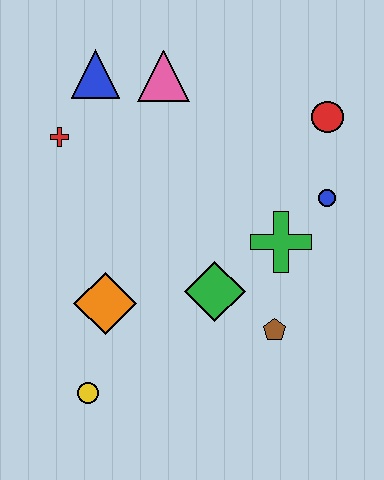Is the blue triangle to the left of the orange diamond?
Yes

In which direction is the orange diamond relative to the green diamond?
The orange diamond is to the left of the green diamond.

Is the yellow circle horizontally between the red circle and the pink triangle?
No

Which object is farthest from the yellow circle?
The red circle is farthest from the yellow circle.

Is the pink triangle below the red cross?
No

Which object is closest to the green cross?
The blue circle is closest to the green cross.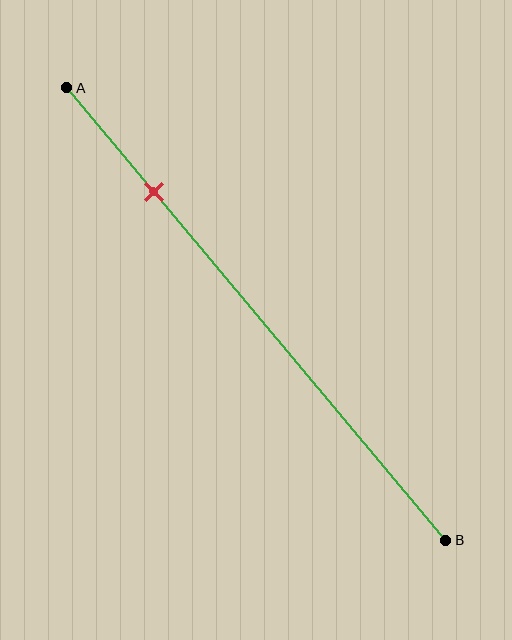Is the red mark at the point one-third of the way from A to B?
No, the mark is at about 25% from A, not at the 33% one-third point.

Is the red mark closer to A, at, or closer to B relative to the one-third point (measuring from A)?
The red mark is closer to point A than the one-third point of segment AB.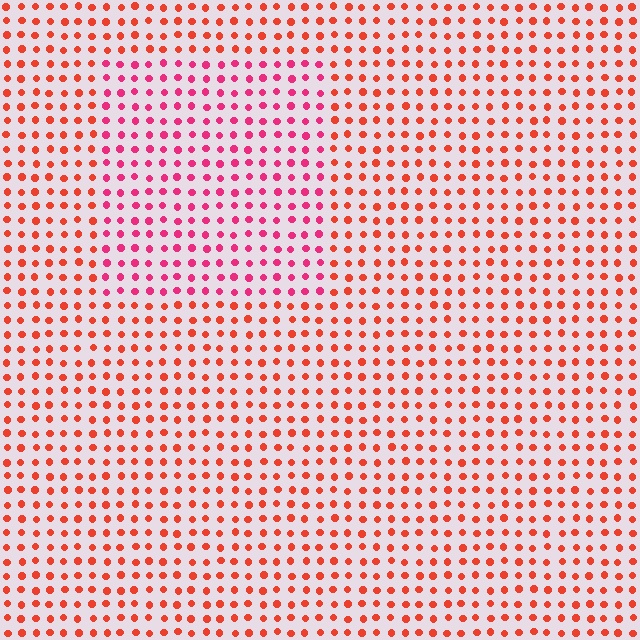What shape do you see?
I see a rectangle.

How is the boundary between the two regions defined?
The boundary is defined purely by a slight shift in hue (about 33 degrees). Spacing, size, and orientation are identical on both sides.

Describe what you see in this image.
The image is filled with small red elements in a uniform arrangement. A rectangle-shaped region is visible where the elements are tinted to a slightly different hue, forming a subtle color boundary.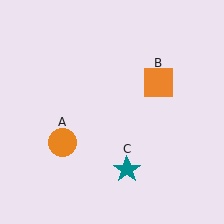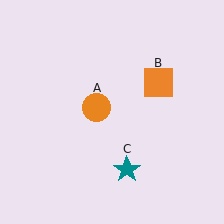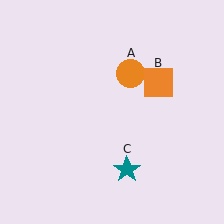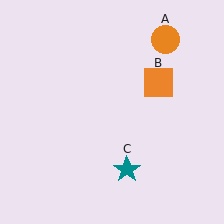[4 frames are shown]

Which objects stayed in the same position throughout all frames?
Orange square (object B) and teal star (object C) remained stationary.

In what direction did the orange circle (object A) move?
The orange circle (object A) moved up and to the right.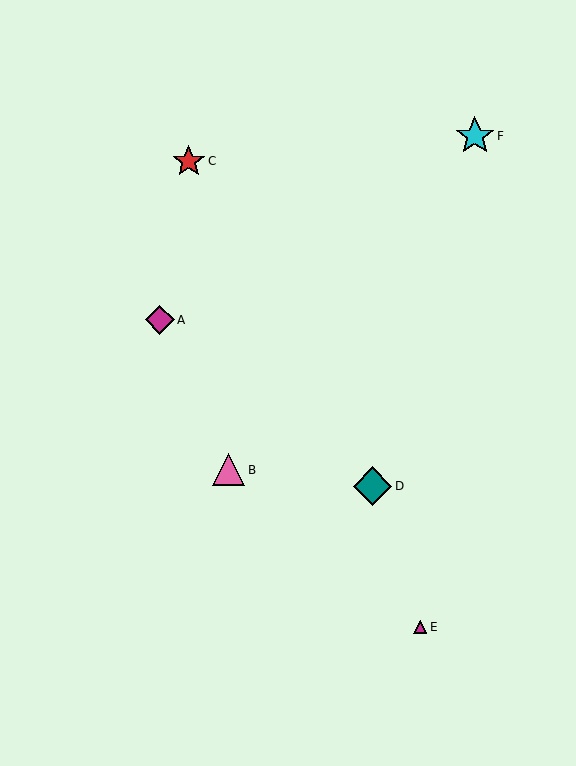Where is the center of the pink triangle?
The center of the pink triangle is at (229, 470).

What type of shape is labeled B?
Shape B is a pink triangle.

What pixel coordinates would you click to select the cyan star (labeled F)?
Click at (475, 136) to select the cyan star F.